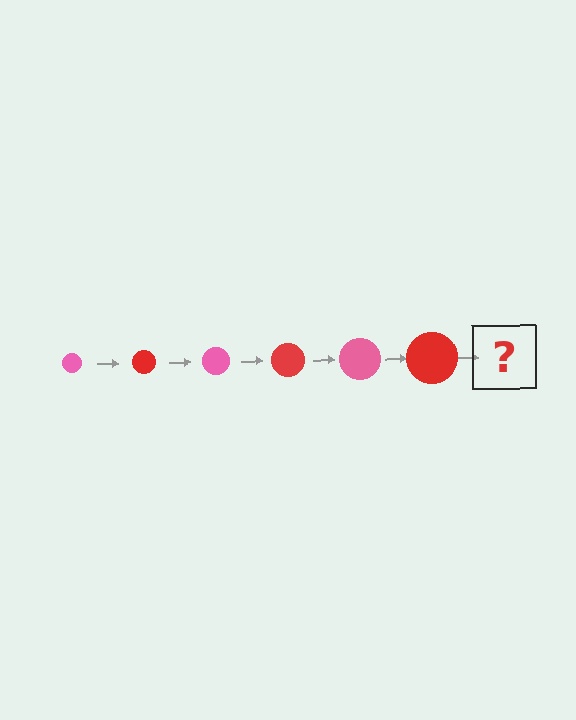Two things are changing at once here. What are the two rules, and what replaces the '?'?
The two rules are that the circle grows larger each step and the color cycles through pink and red. The '?' should be a pink circle, larger than the previous one.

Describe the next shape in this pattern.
It should be a pink circle, larger than the previous one.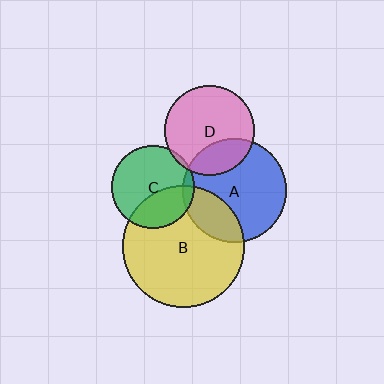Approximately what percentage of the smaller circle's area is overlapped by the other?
Approximately 5%.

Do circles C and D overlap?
Yes.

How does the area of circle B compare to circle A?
Approximately 1.4 times.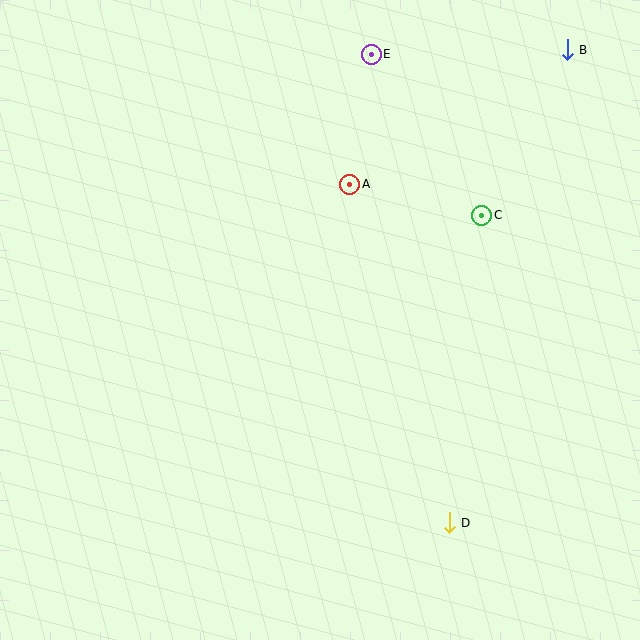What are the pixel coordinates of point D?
Point D is at (449, 523).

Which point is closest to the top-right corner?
Point B is closest to the top-right corner.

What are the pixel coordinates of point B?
Point B is at (567, 50).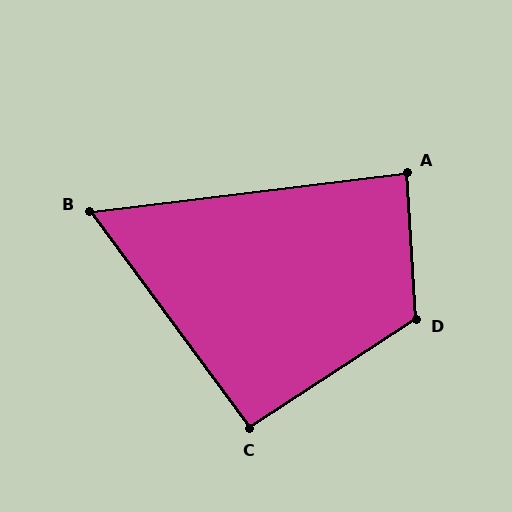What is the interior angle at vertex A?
Approximately 87 degrees (approximately right).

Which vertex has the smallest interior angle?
B, at approximately 61 degrees.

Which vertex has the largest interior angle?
D, at approximately 119 degrees.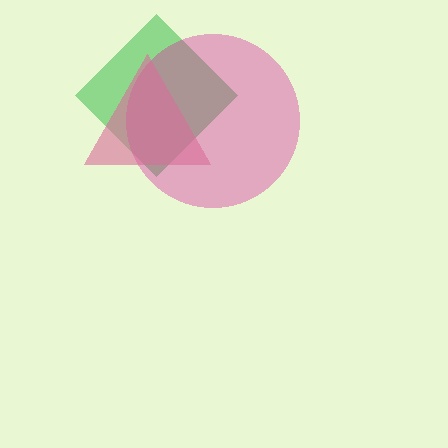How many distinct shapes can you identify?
There are 3 distinct shapes: a green diamond, a magenta circle, a pink triangle.